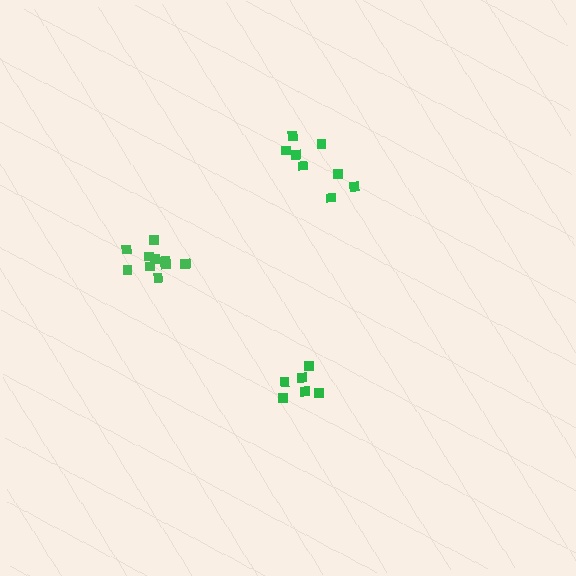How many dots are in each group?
Group 1: 6 dots, Group 2: 8 dots, Group 3: 11 dots (25 total).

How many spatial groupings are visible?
There are 3 spatial groupings.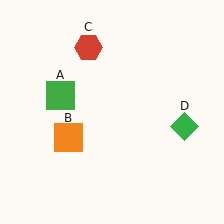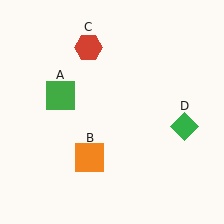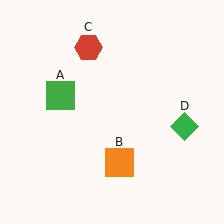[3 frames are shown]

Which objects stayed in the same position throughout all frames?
Green square (object A) and red hexagon (object C) and green diamond (object D) remained stationary.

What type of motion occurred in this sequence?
The orange square (object B) rotated counterclockwise around the center of the scene.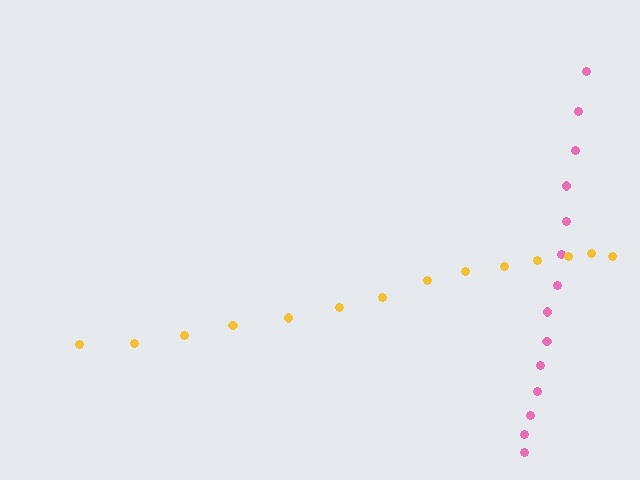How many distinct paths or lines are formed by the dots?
There are 2 distinct paths.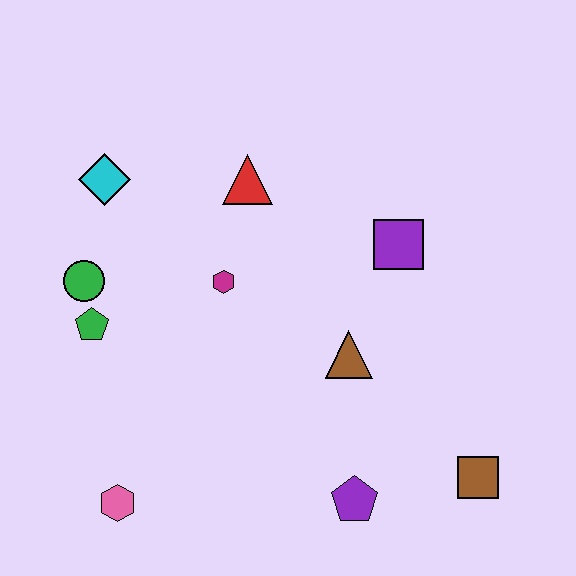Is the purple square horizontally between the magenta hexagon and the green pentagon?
No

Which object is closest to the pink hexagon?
The green pentagon is closest to the pink hexagon.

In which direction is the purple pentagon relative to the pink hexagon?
The purple pentagon is to the right of the pink hexagon.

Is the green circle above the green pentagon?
Yes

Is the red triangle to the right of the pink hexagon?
Yes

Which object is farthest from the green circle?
The brown square is farthest from the green circle.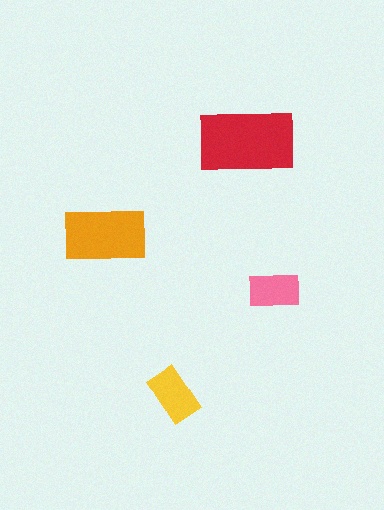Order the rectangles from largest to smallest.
the red one, the orange one, the yellow one, the pink one.